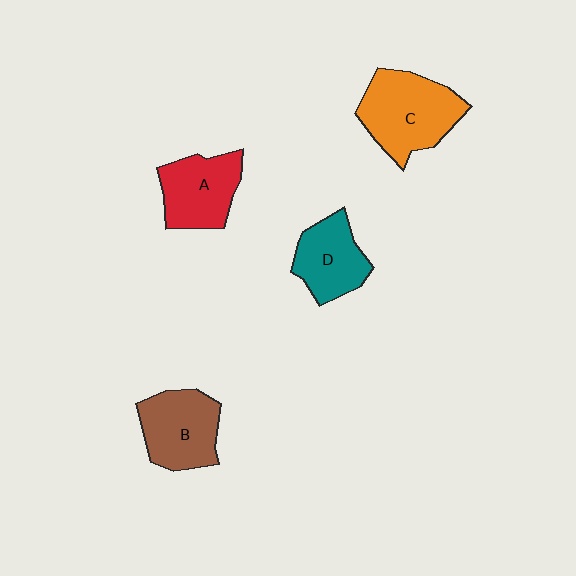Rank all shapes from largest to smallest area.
From largest to smallest: C (orange), B (brown), A (red), D (teal).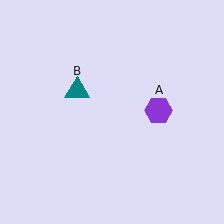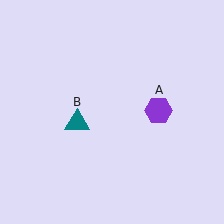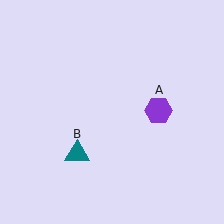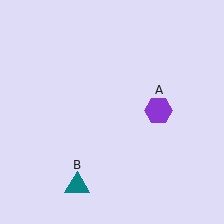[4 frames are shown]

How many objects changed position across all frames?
1 object changed position: teal triangle (object B).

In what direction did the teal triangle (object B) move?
The teal triangle (object B) moved down.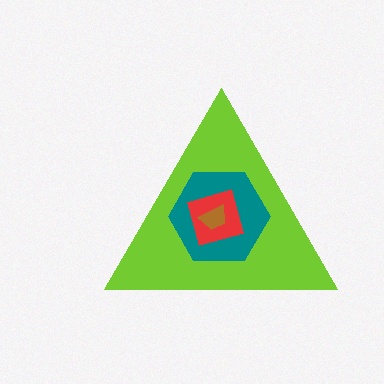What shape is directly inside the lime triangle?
The teal hexagon.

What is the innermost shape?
The brown trapezoid.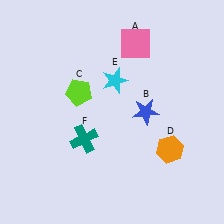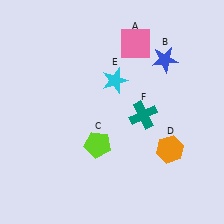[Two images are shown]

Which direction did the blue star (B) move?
The blue star (B) moved up.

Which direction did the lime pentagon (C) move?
The lime pentagon (C) moved down.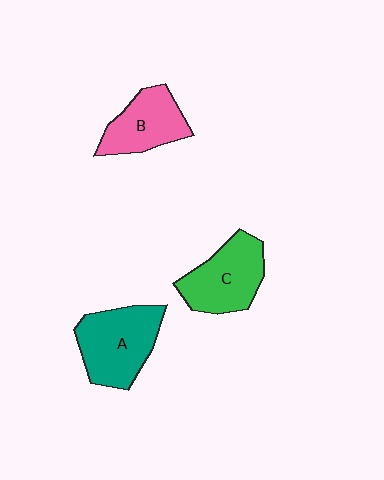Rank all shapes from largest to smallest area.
From largest to smallest: A (teal), C (green), B (pink).